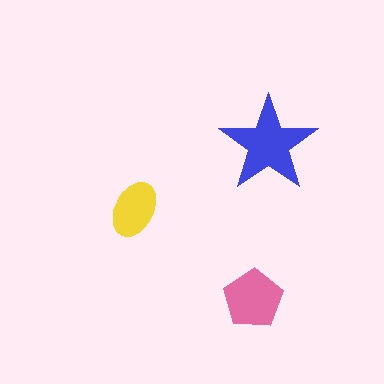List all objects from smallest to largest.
The yellow ellipse, the pink pentagon, the blue star.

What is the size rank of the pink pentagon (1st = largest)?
2nd.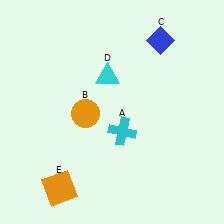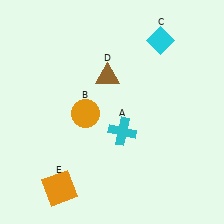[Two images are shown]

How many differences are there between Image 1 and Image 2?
There are 2 differences between the two images.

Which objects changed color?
C changed from blue to cyan. D changed from cyan to brown.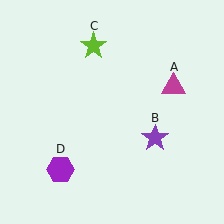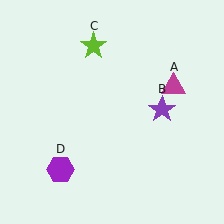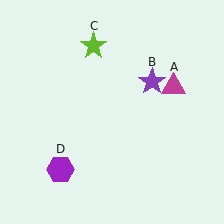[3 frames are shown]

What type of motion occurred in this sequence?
The purple star (object B) rotated counterclockwise around the center of the scene.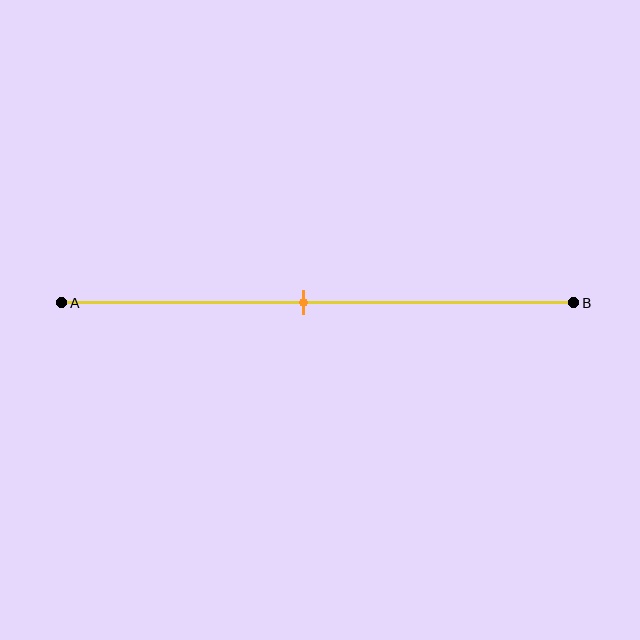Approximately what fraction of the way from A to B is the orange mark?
The orange mark is approximately 45% of the way from A to B.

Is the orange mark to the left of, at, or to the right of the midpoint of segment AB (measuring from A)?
The orange mark is approximately at the midpoint of segment AB.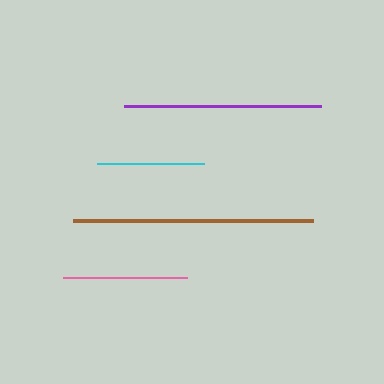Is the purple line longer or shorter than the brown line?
The brown line is longer than the purple line.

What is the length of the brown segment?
The brown segment is approximately 239 pixels long.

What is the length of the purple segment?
The purple segment is approximately 197 pixels long.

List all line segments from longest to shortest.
From longest to shortest: brown, purple, pink, cyan.